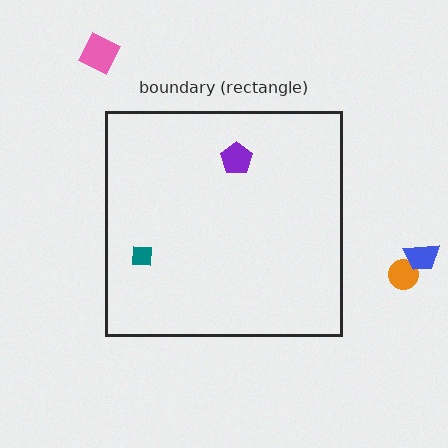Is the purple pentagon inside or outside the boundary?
Inside.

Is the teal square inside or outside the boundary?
Inside.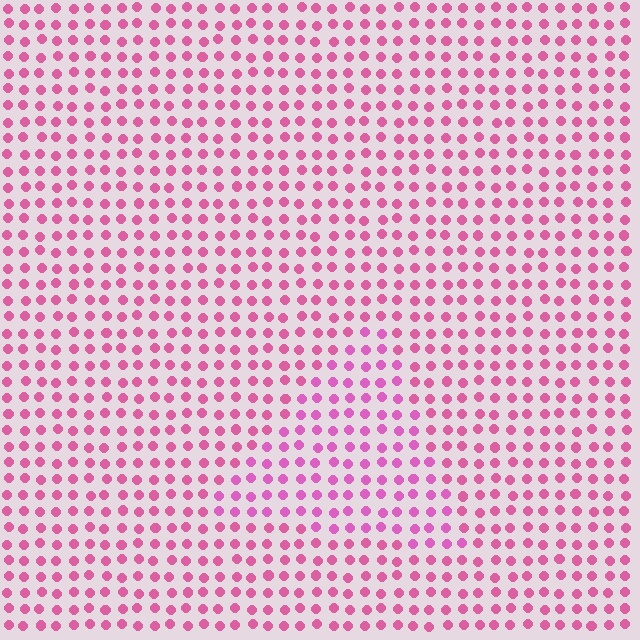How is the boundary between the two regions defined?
The boundary is defined purely by a slight shift in hue (about 16 degrees). Spacing, size, and orientation are identical on both sides.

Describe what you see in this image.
The image is filled with small pink elements in a uniform arrangement. A triangle-shaped region is visible where the elements are tinted to a slightly different hue, forming a subtle color boundary.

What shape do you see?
I see a triangle.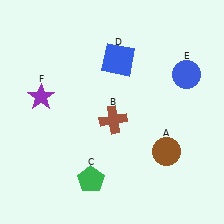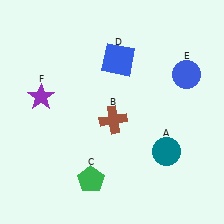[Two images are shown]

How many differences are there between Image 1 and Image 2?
There is 1 difference between the two images.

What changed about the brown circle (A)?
In Image 1, A is brown. In Image 2, it changed to teal.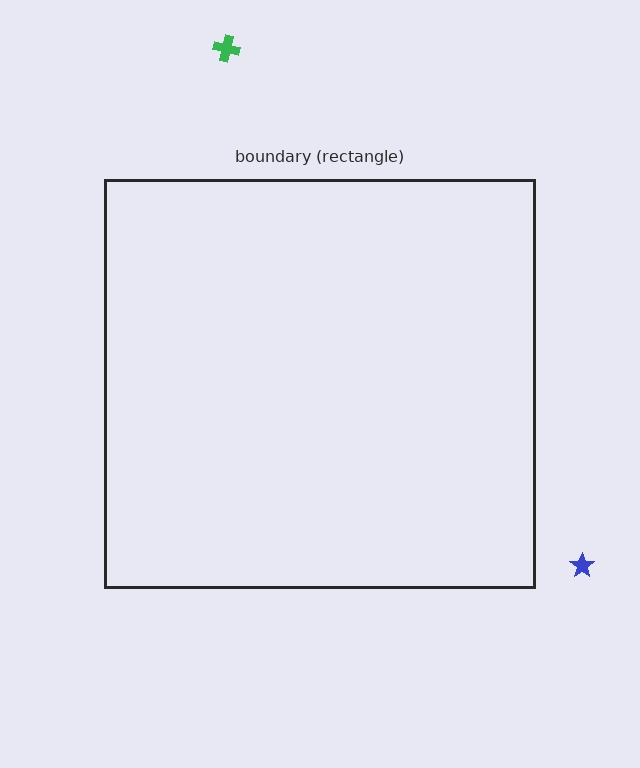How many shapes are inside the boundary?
0 inside, 2 outside.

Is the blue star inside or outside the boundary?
Outside.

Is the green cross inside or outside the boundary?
Outside.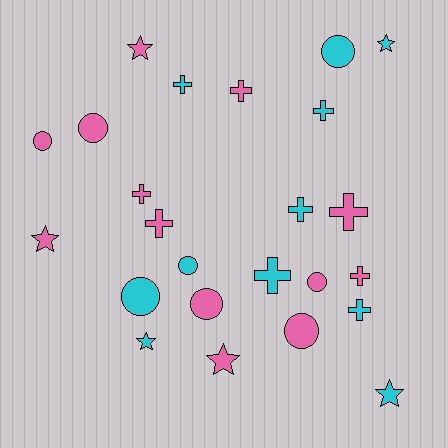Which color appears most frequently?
Pink, with 13 objects.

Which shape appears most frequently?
Cross, with 10 objects.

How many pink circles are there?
There are 5 pink circles.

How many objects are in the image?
There are 24 objects.